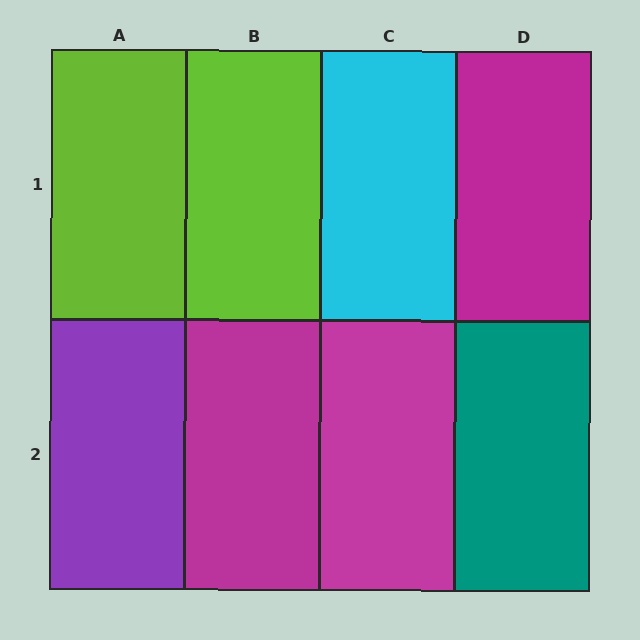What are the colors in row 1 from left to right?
Lime, lime, cyan, magenta.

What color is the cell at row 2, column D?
Teal.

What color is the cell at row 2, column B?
Magenta.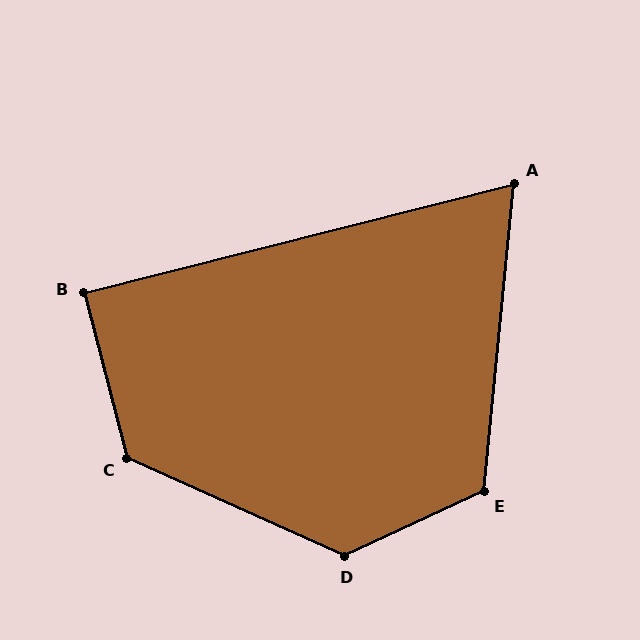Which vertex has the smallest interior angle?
A, at approximately 70 degrees.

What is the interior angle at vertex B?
Approximately 90 degrees (approximately right).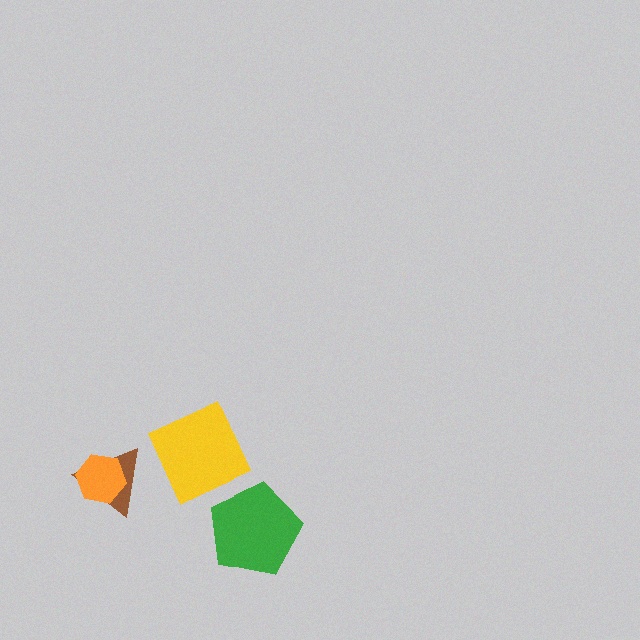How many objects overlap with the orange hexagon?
1 object overlaps with the orange hexagon.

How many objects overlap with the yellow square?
0 objects overlap with the yellow square.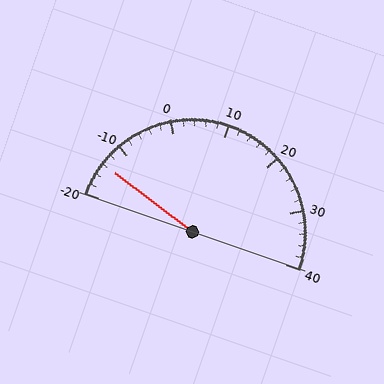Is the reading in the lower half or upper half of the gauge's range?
The reading is in the lower half of the range (-20 to 40).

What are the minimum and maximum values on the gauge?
The gauge ranges from -20 to 40.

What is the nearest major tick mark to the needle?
The nearest major tick mark is -10.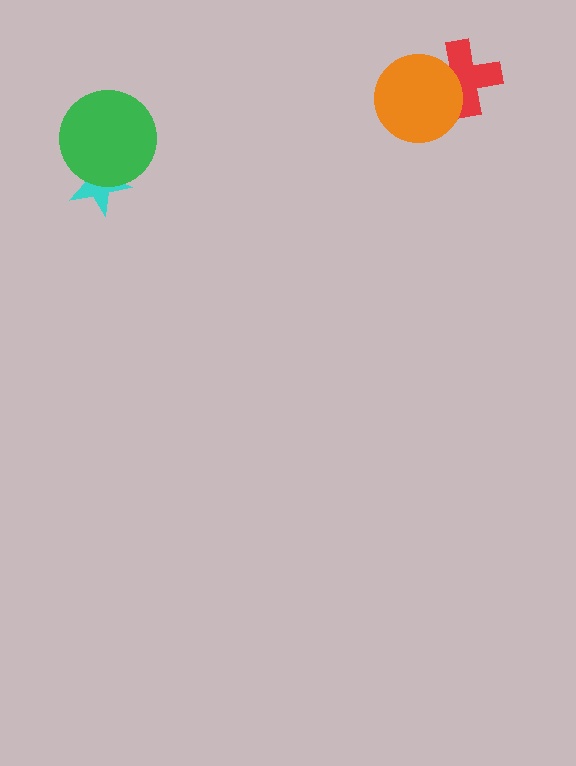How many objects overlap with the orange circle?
1 object overlaps with the orange circle.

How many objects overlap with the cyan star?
1 object overlaps with the cyan star.